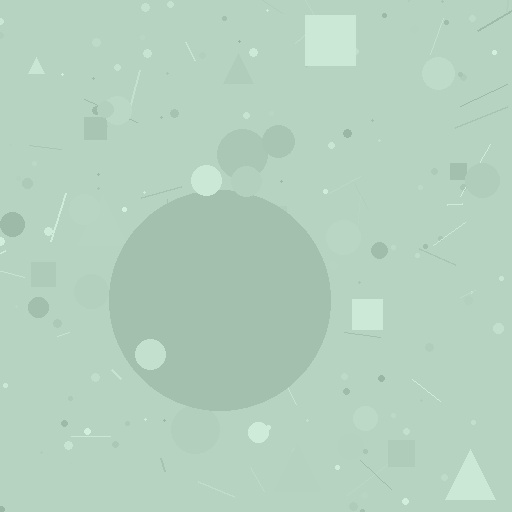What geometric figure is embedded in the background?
A circle is embedded in the background.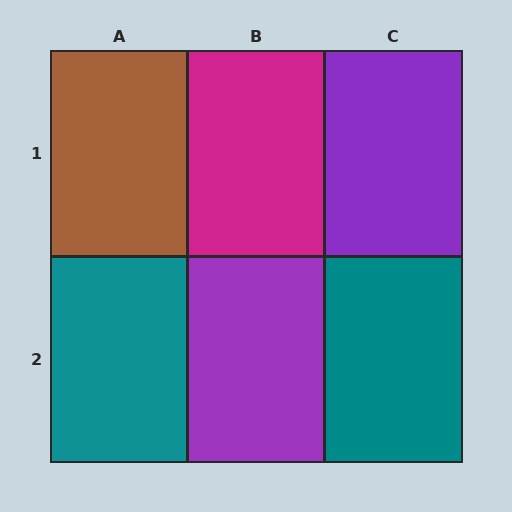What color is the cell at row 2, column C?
Teal.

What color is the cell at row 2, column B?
Purple.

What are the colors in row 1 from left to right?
Brown, magenta, purple.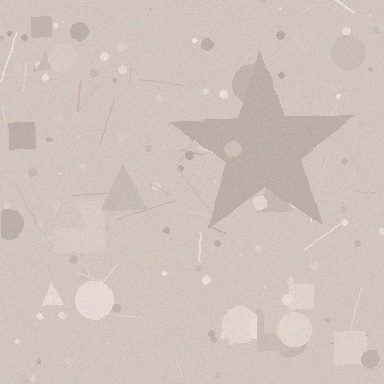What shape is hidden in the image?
A star is hidden in the image.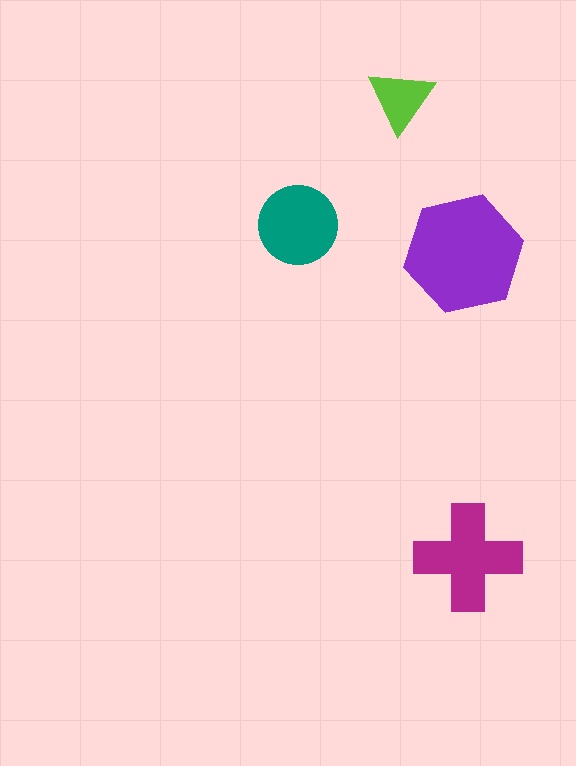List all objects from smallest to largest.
The lime triangle, the teal circle, the magenta cross, the purple hexagon.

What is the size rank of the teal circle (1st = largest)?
3rd.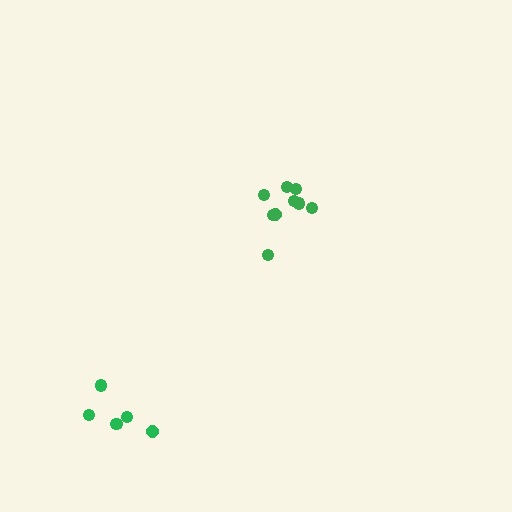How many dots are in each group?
Group 1: 5 dots, Group 2: 9 dots (14 total).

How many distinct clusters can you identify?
There are 2 distinct clusters.